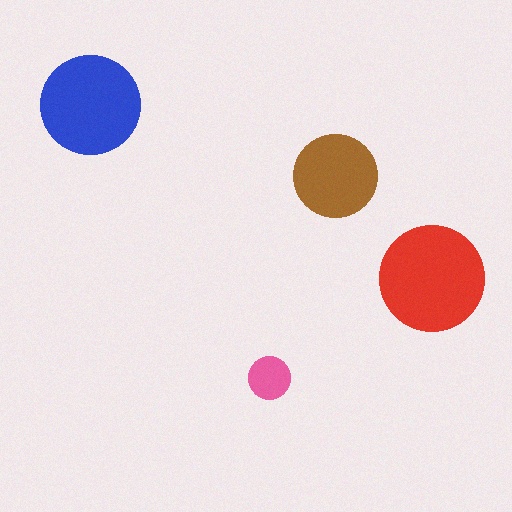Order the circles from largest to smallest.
the red one, the blue one, the brown one, the pink one.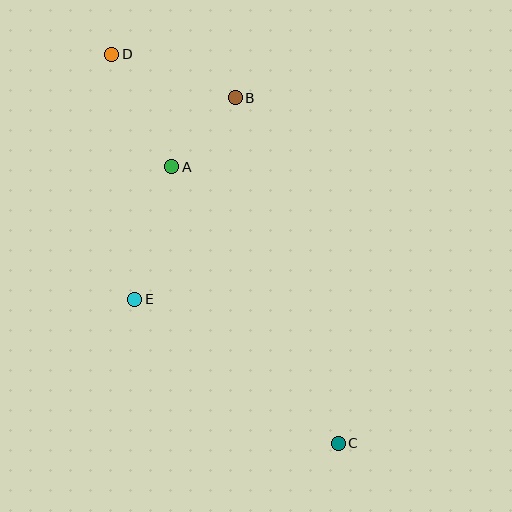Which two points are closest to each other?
Points A and B are closest to each other.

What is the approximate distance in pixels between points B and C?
The distance between B and C is approximately 360 pixels.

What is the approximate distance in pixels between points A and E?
The distance between A and E is approximately 138 pixels.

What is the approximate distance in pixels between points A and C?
The distance between A and C is approximately 323 pixels.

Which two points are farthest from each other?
Points C and D are farthest from each other.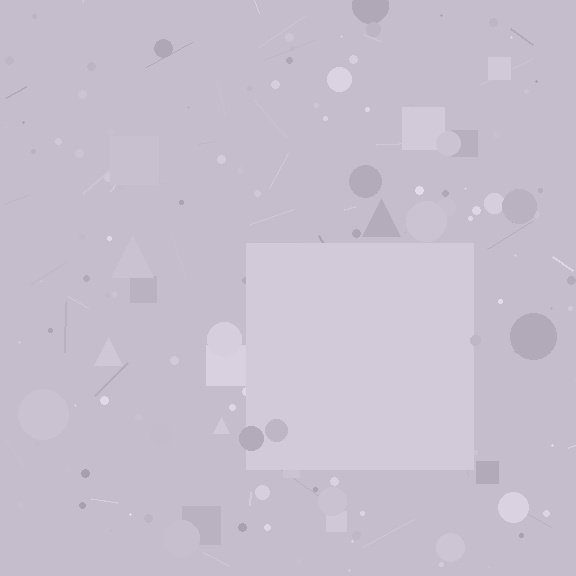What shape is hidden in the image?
A square is hidden in the image.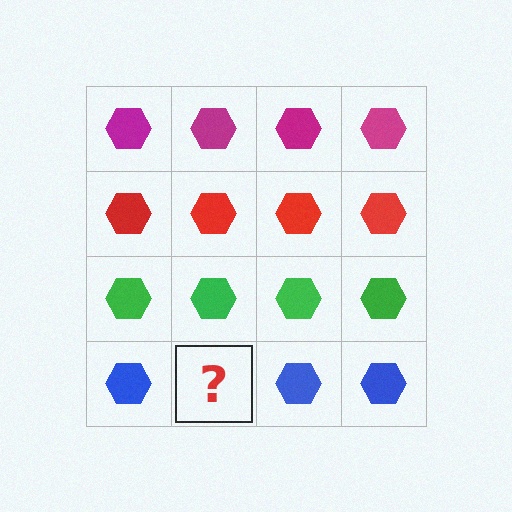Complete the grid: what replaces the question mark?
The question mark should be replaced with a blue hexagon.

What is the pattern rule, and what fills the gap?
The rule is that each row has a consistent color. The gap should be filled with a blue hexagon.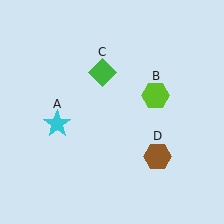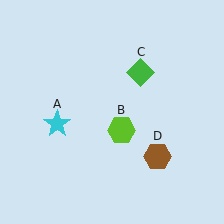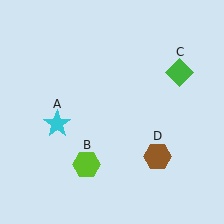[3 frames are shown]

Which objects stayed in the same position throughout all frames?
Cyan star (object A) and brown hexagon (object D) remained stationary.